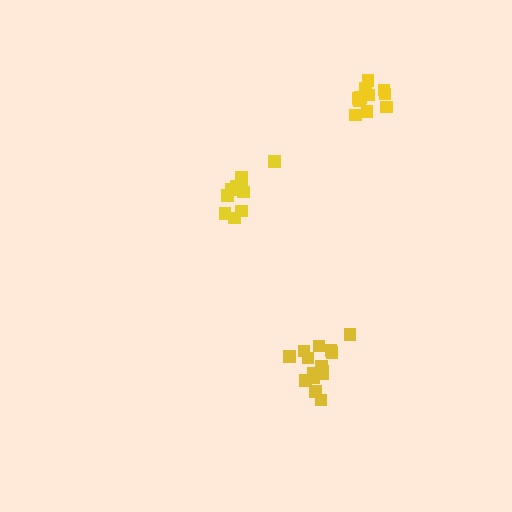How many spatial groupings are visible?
There are 3 spatial groupings.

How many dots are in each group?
Group 1: 11 dots, Group 2: 15 dots, Group 3: 11 dots (37 total).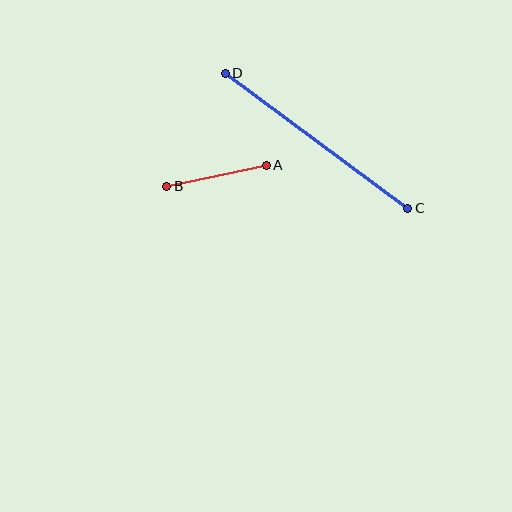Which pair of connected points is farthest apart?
Points C and D are farthest apart.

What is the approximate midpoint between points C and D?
The midpoint is at approximately (317, 141) pixels.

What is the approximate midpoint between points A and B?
The midpoint is at approximately (217, 176) pixels.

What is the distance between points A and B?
The distance is approximately 102 pixels.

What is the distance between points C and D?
The distance is approximately 227 pixels.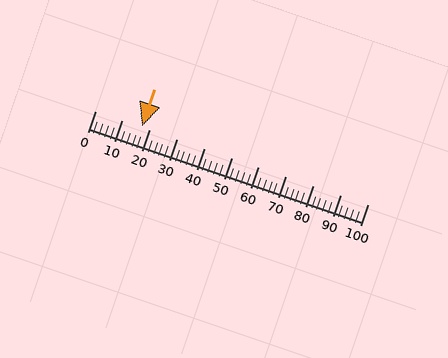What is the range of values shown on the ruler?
The ruler shows values from 0 to 100.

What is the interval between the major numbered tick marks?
The major tick marks are spaced 10 units apart.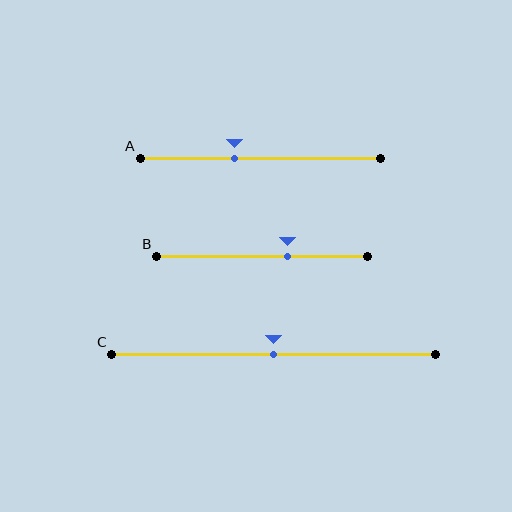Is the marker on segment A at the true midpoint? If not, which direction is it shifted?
No, the marker on segment A is shifted to the left by about 11% of the segment length.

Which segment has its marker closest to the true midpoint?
Segment C has its marker closest to the true midpoint.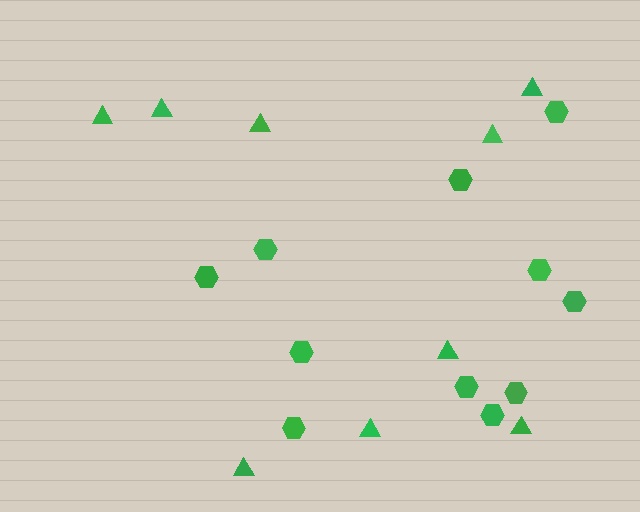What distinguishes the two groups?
There are 2 groups: one group of hexagons (11) and one group of triangles (9).